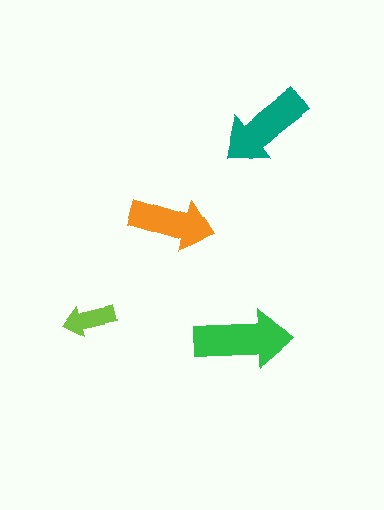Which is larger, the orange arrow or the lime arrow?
The orange one.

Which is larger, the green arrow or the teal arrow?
The green one.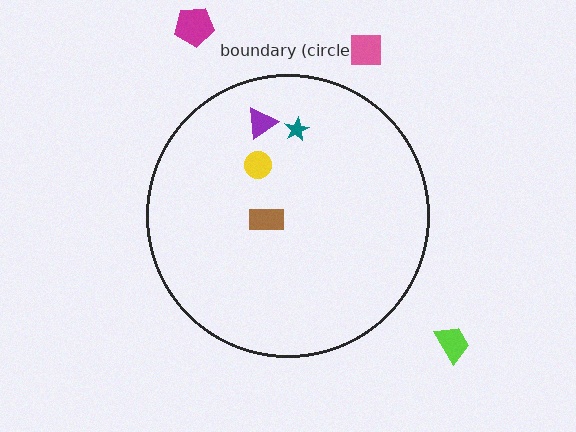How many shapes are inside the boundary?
4 inside, 3 outside.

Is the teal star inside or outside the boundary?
Inside.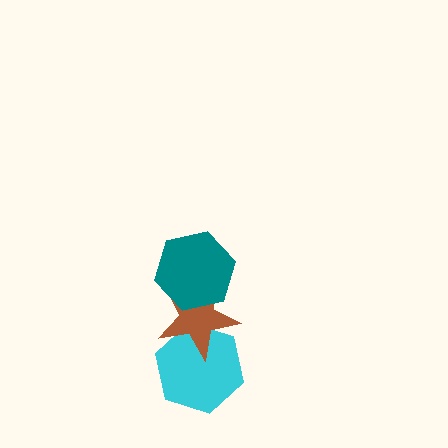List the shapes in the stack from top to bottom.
From top to bottom: the teal hexagon, the brown star, the cyan hexagon.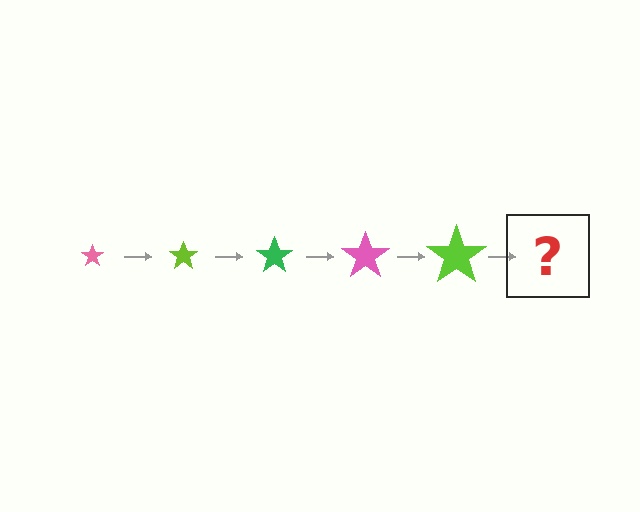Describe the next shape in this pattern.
It should be a green star, larger than the previous one.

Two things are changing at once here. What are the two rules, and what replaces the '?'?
The two rules are that the star grows larger each step and the color cycles through pink, lime, and green. The '?' should be a green star, larger than the previous one.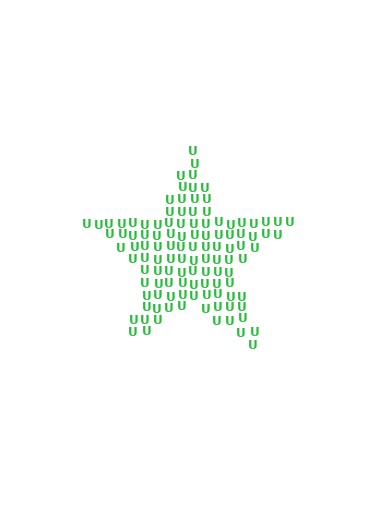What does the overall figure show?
The overall figure shows a star.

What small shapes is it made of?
It is made of small letter U's.